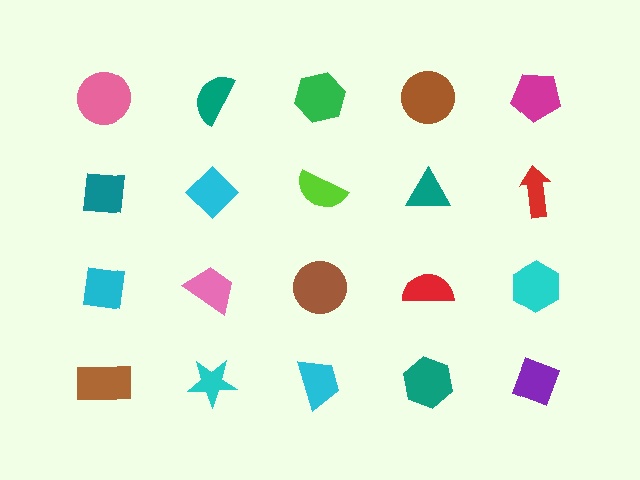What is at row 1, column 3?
A green hexagon.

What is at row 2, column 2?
A cyan diamond.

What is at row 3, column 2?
A pink trapezoid.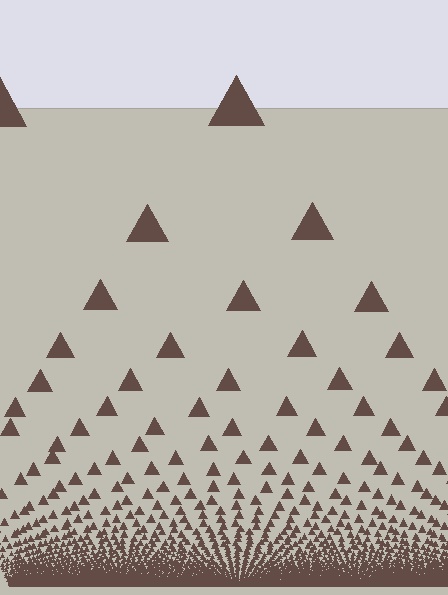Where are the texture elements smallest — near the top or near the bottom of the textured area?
Near the bottom.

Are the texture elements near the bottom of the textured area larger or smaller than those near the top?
Smaller. The gradient is inverted — elements near the bottom are smaller and denser.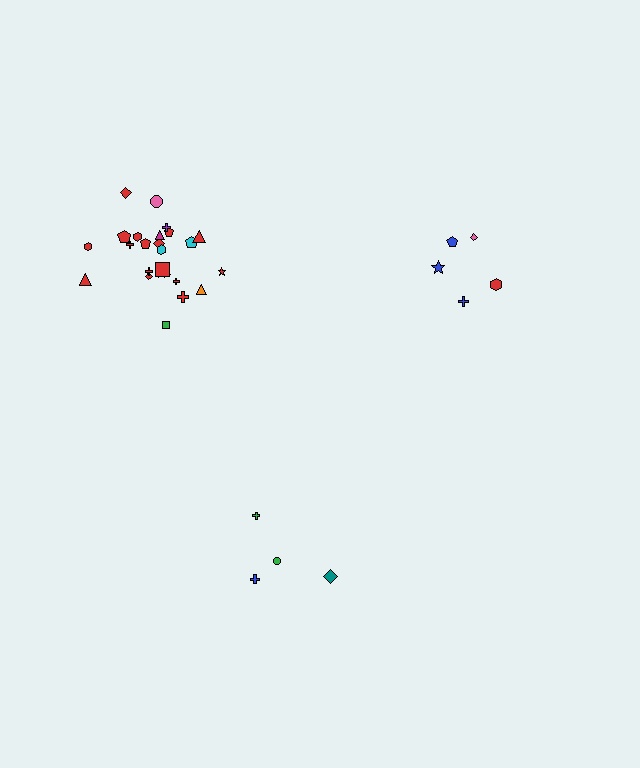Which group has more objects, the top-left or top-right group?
The top-left group.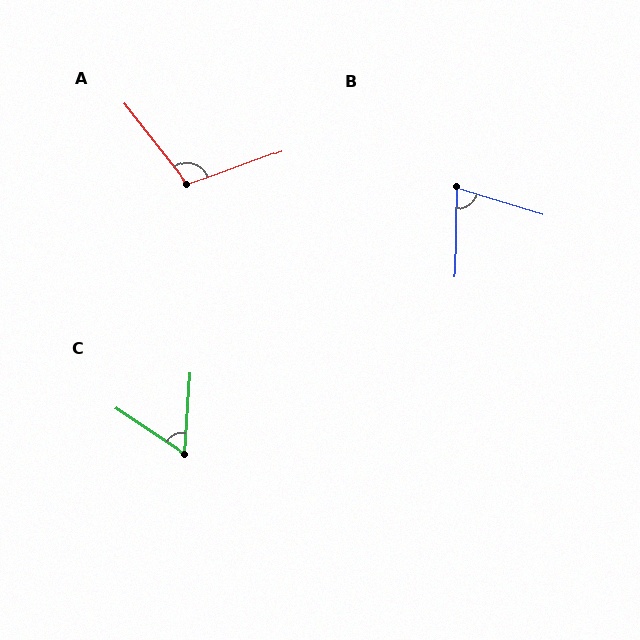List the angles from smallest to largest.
C (61°), B (74°), A (108°).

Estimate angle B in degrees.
Approximately 74 degrees.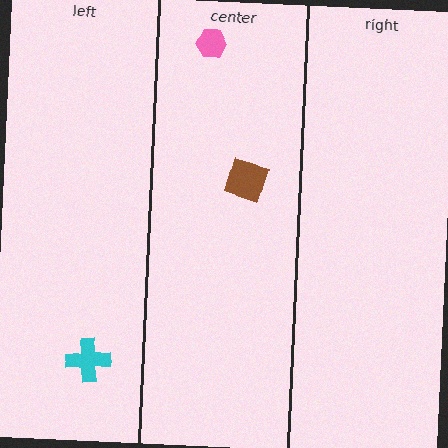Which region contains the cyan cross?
The left region.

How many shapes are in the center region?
2.